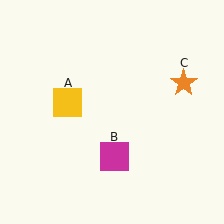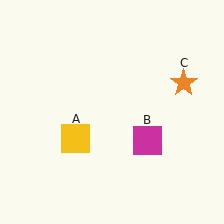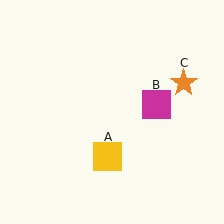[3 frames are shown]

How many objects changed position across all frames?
2 objects changed position: yellow square (object A), magenta square (object B).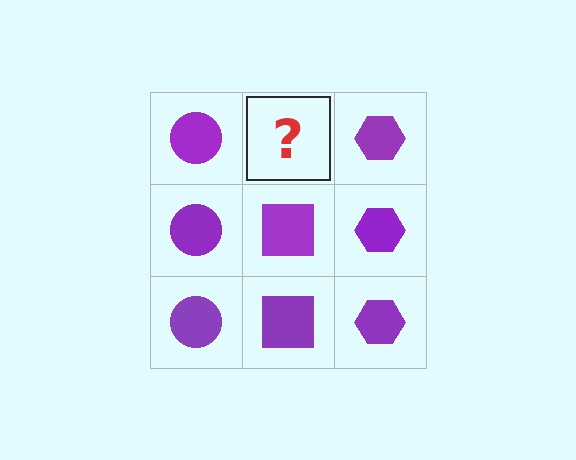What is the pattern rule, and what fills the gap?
The rule is that each column has a consistent shape. The gap should be filled with a purple square.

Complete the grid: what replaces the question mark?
The question mark should be replaced with a purple square.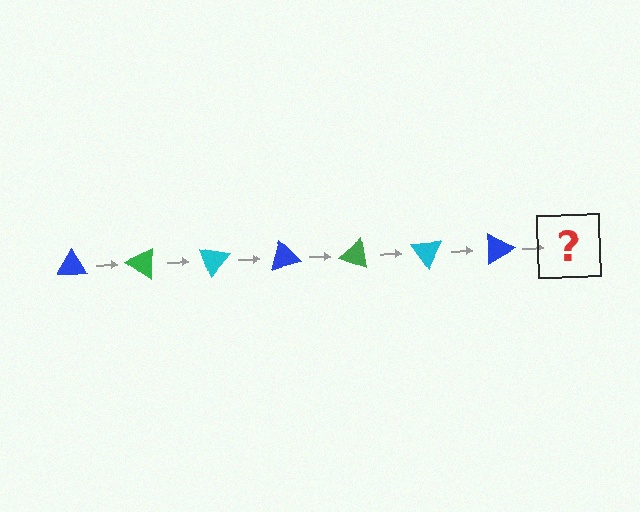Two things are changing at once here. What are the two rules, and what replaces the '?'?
The two rules are that it rotates 35 degrees each step and the color cycles through blue, green, and cyan. The '?' should be a green triangle, rotated 245 degrees from the start.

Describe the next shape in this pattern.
It should be a green triangle, rotated 245 degrees from the start.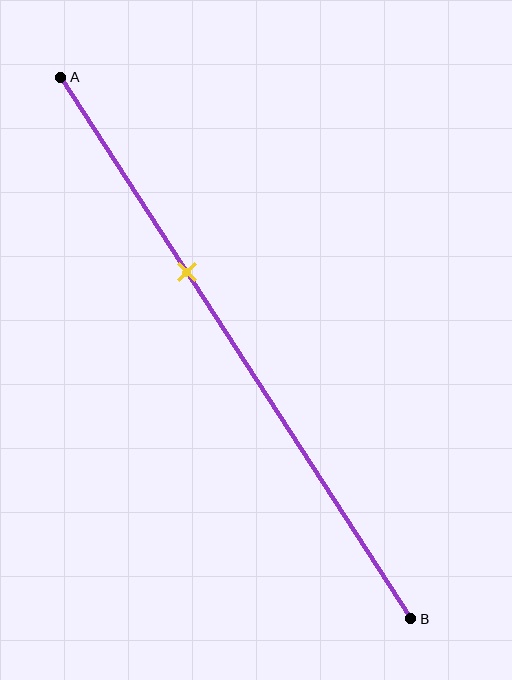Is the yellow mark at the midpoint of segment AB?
No, the mark is at about 35% from A, not at the 50% midpoint.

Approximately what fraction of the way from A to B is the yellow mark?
The yellow mark is approximately 35% of the way from A to B.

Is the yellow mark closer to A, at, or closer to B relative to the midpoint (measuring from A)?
The yellow mark is closer to point A than the midpoint of segment AB.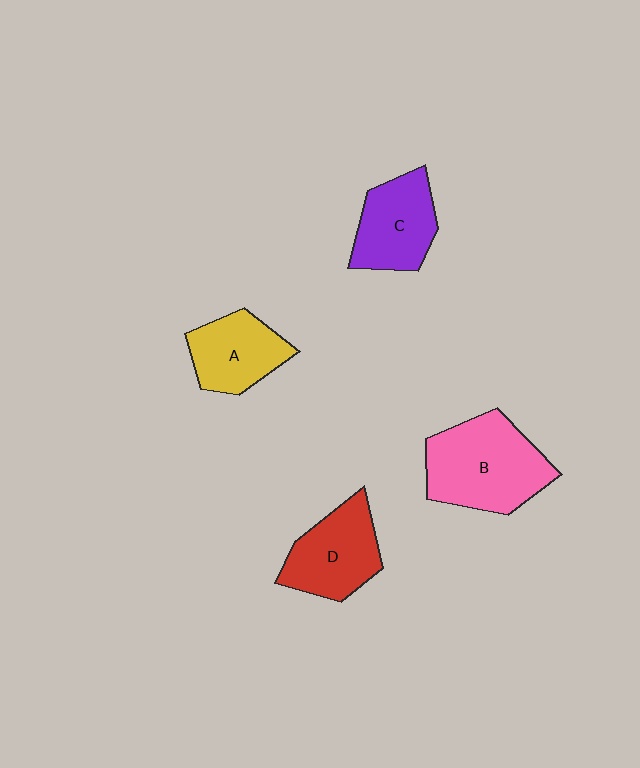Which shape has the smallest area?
Shape A (yellow).